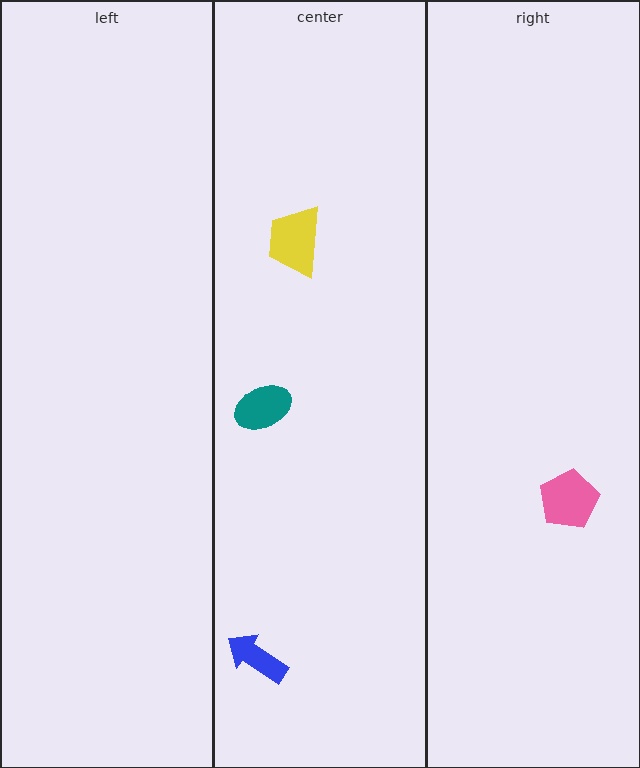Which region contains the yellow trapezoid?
The center region.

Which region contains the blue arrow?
The center region.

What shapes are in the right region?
The pink pentagon.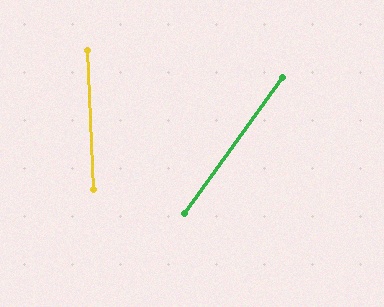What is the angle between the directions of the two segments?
Approximately 38 degrees.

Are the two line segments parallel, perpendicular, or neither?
Neither parallel nor perpendicular — they differ by about 38°.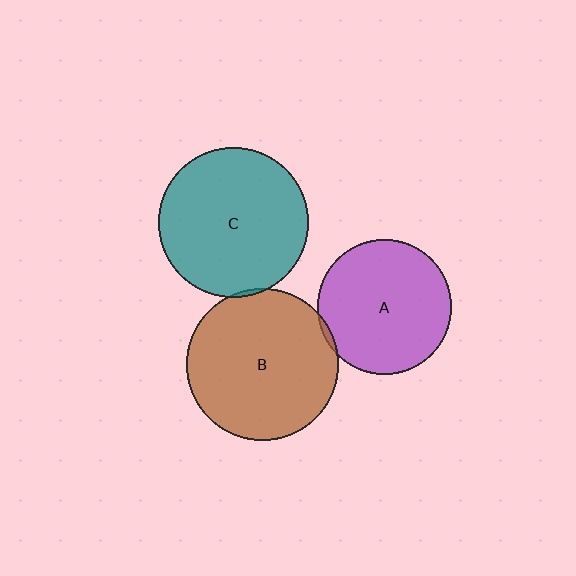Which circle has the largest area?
Circle B (brown).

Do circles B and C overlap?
Yes.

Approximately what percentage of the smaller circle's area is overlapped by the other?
Approximately 5%.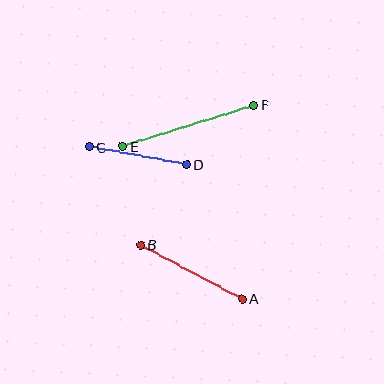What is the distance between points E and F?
The distance is approximately 138 pixels.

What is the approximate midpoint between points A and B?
The midpoint is at approximately (191, 272) pixels.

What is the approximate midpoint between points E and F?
The midpoint is at approximately (188, 126) pixels.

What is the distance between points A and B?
The distance is approximately 115 pixels.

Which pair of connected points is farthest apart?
Points E and F are farthest apart.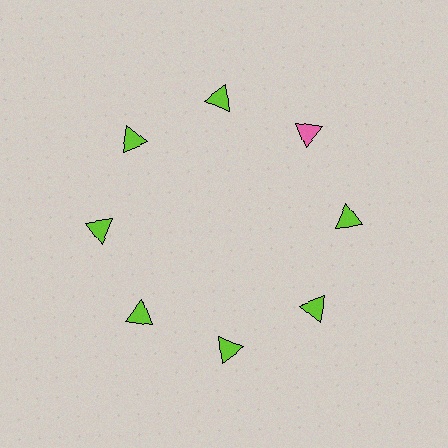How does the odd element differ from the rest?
It has a different color: pink instead of lime.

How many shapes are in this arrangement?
There are 8 shapes arranged in a ring pattern.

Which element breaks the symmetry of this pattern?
The pink triangle at roughly the 2 o'clock position breaks the symmetry. All other shapes are lime triangles.